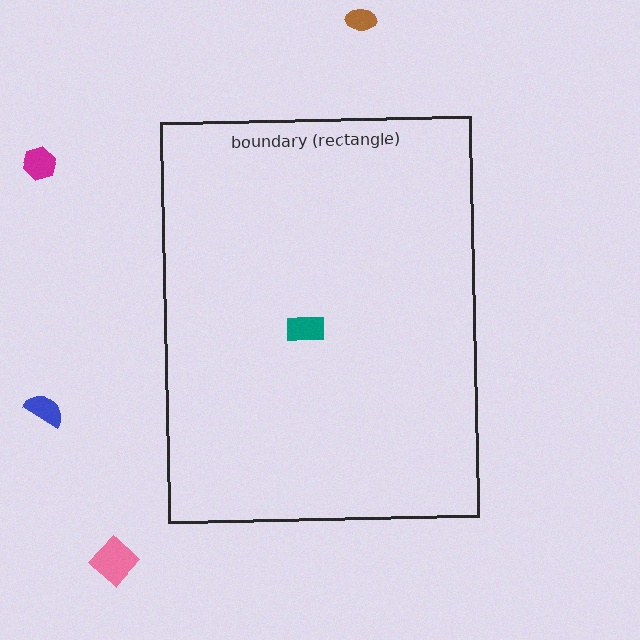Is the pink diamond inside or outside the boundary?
Outside.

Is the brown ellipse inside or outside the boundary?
Outside.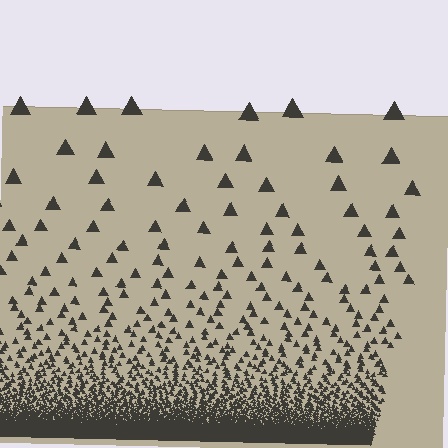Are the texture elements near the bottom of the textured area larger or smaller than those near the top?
Smaller. The gradient is inverted — elements near the bottom are smaller and denser.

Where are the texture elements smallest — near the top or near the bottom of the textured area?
Near the bottom.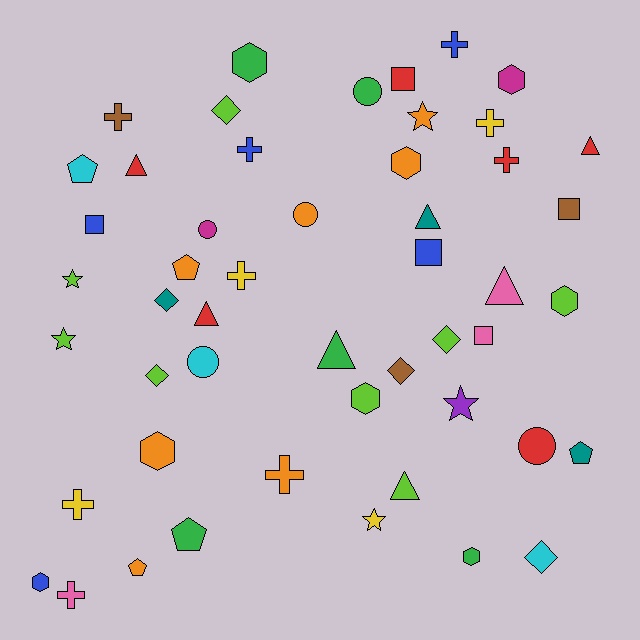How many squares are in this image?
There are 5 squares.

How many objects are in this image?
There are 50 objects.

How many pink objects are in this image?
There are 3 pink objects.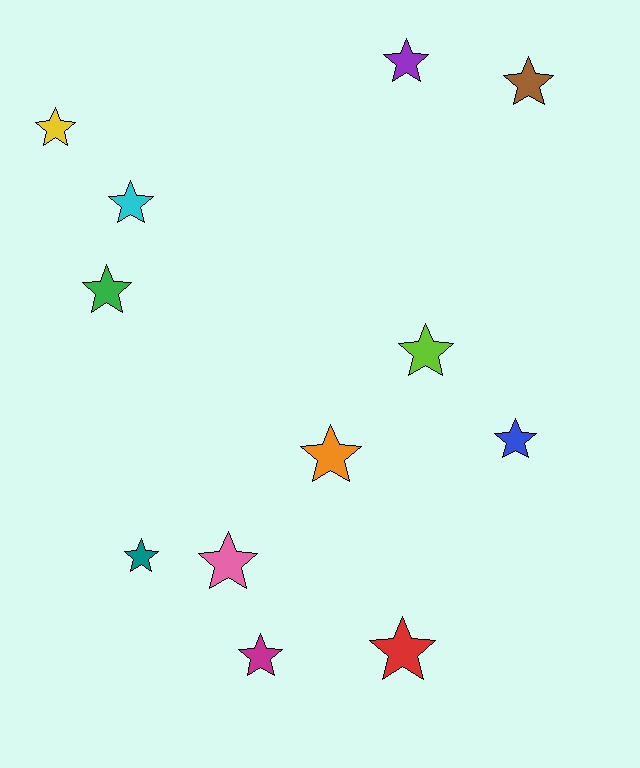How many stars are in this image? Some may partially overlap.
There are 12 stars.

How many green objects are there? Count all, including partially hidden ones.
There is 1 green object.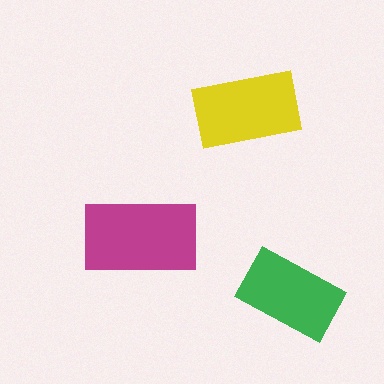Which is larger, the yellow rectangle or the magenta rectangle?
The magenta one.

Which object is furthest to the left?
The magenta rectangle is leftmost.